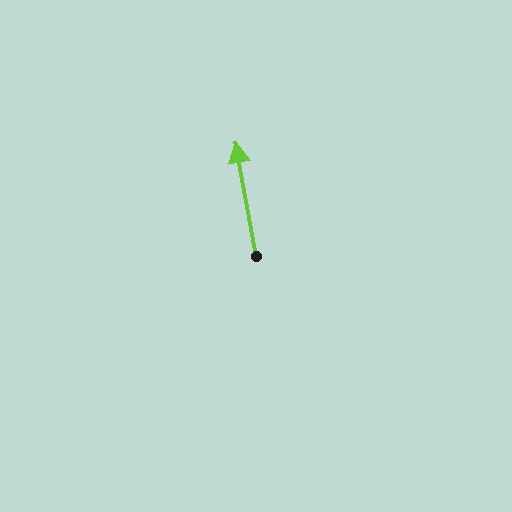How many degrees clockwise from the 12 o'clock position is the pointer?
Approximately 350 degrees.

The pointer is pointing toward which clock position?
Roughly 12 o'clock.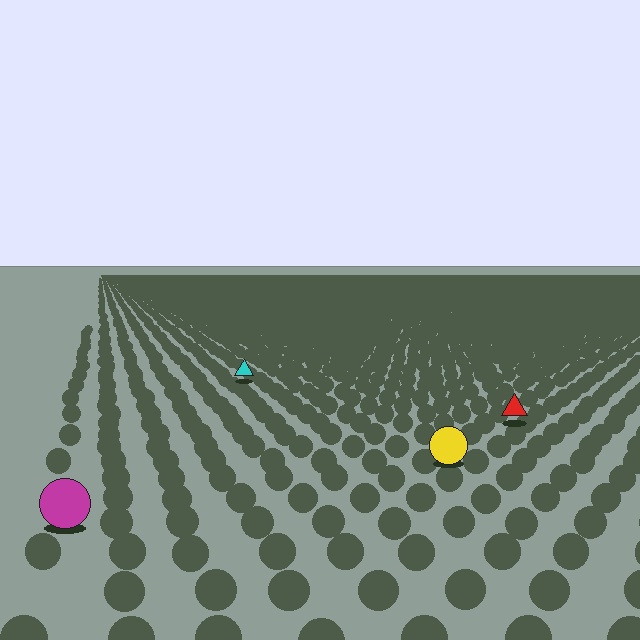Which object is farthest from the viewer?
The cyan triangle is farthest from the viewer. It appears smaller and the ground texture around it is denser.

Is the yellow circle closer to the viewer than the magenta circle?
No. The magenta circle is closer — you can tell from the texture gradient: the ground texture is coarser near it.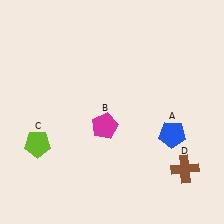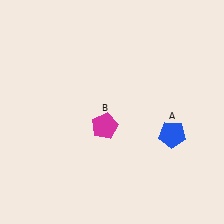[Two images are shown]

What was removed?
The lime pentagon (C), the brown cross (D) were removed in Image 2.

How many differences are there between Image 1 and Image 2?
There are 2 differences between the two images.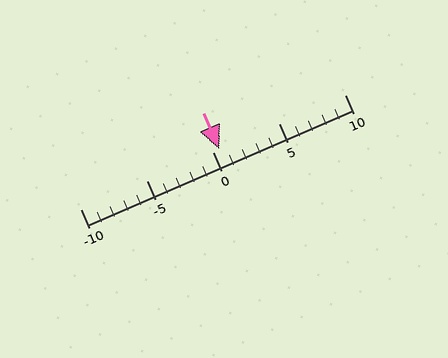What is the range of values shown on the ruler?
The ruler shows values from -10 to 10.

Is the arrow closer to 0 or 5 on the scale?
The arrow is closer to 0.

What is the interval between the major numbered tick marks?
The major tick marks are spaced 5 units apart.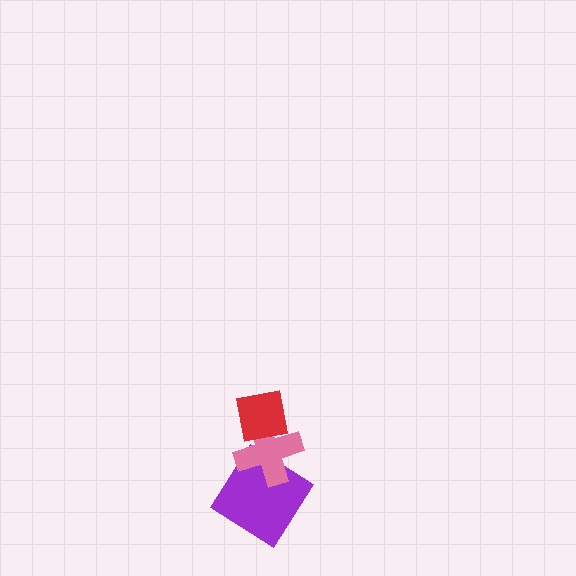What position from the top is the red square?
The red square is 1st from the top.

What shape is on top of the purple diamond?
The pink cross is on top of the purple diamond.